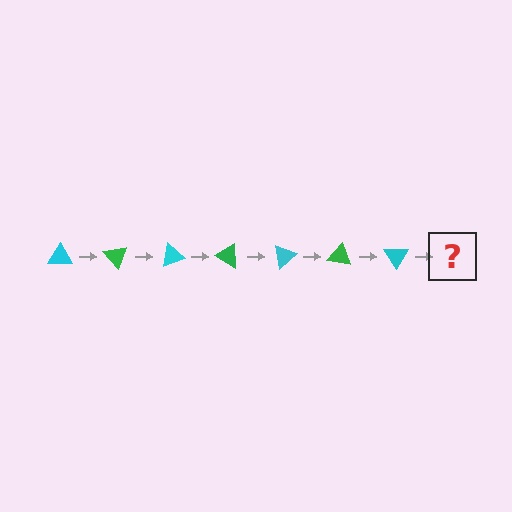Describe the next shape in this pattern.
It should be a green triangle, rotated 350 degrees from the start.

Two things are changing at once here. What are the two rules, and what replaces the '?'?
The two rules are that it rotates 50 degrees each step and the color cycles through cyan and green. The '?' should be a green triangle, rotated 350 degrees from the start.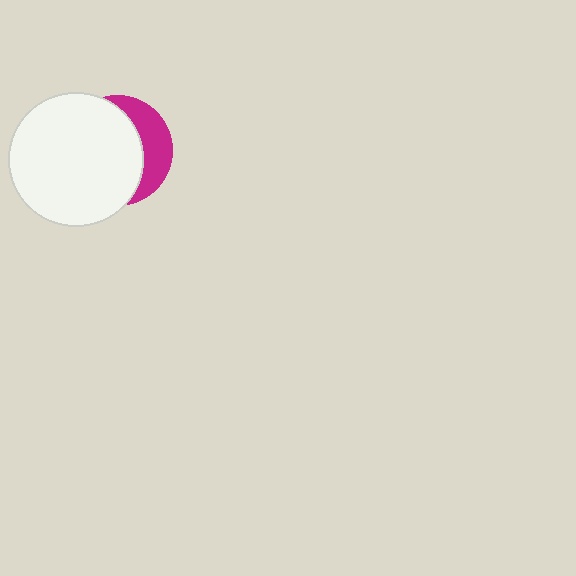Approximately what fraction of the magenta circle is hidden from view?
Roughly 69% of the magenta circle is hidden behind the white circle.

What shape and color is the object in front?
The object in front is a white circle.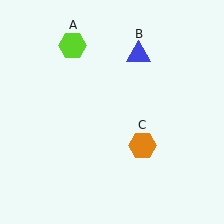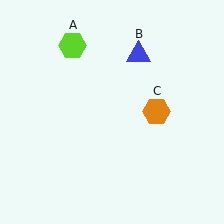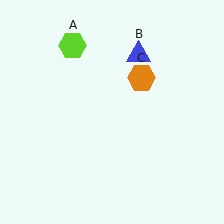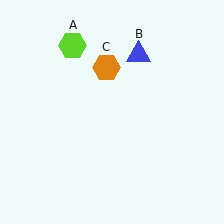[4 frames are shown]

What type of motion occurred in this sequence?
The orange hexagon (object C) rotated counterclockwise around the center of the scene.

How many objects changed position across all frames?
1 object changed position: orange hexagon (object C).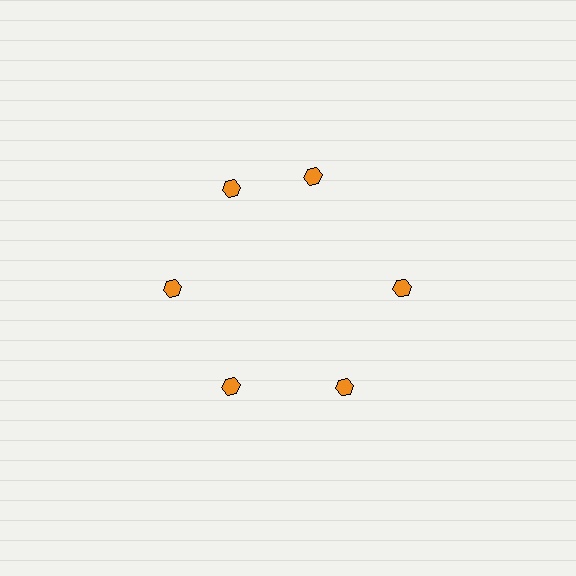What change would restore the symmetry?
The symmetry would be restored by rotating it back into even spacing with its neighbors so that all 6 hexagons sit at equal angles and equal distance from the center.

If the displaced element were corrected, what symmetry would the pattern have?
It would have 6-fold rotational symmetry — the pattern would map onto itself every 60 degrees.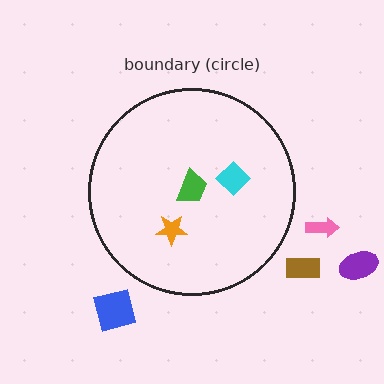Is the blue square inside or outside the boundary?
Outside.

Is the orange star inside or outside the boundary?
Inside.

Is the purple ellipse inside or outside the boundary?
Outside.